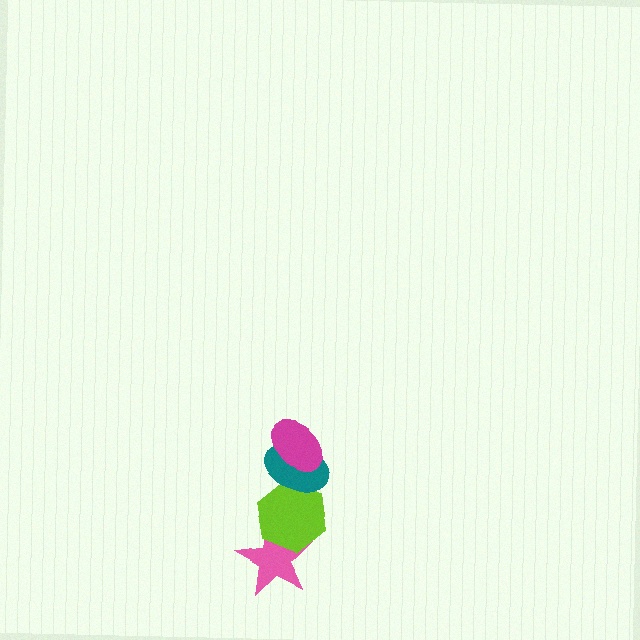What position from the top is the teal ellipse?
The teal ellipse is 2nd from the top.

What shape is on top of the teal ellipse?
The magenta ellipse is on top of the teal ellipse.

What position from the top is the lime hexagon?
The lime hexagon is 3rd from the top.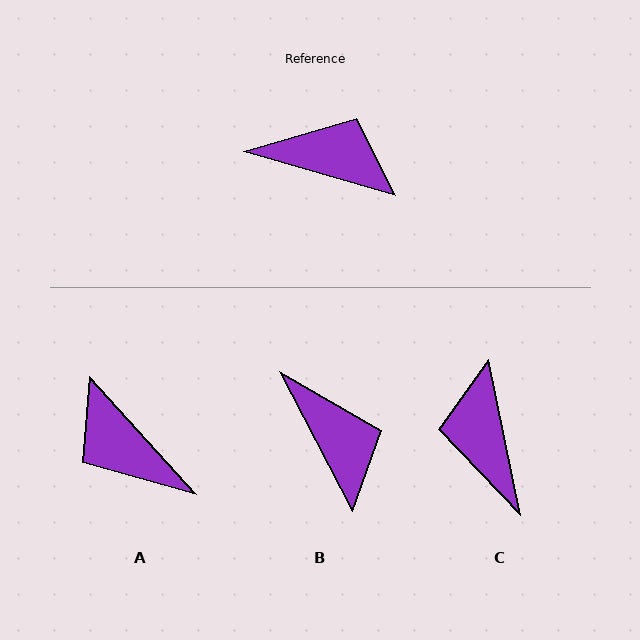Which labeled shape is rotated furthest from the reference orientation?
A, about 148 degrees away.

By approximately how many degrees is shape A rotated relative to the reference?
Approximately 148 degrees counter-clockwise.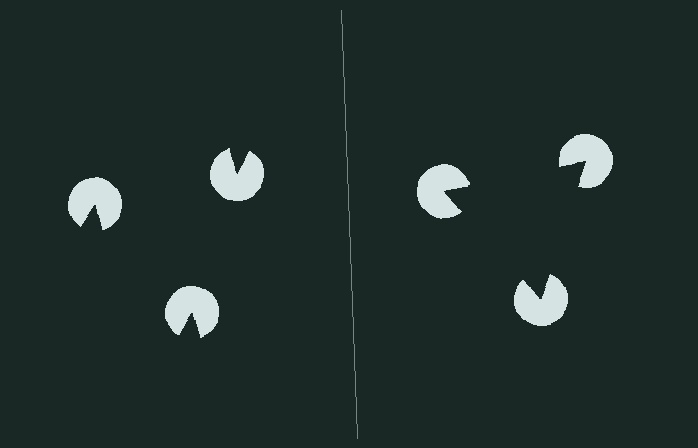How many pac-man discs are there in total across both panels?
6 — 3 on each side.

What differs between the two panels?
The pac-man discs are positioned identically on both sides; only the wedge orientations differ. On the right they align to a triangle; on the left they are misaligned.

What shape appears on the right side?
An illusory triangle.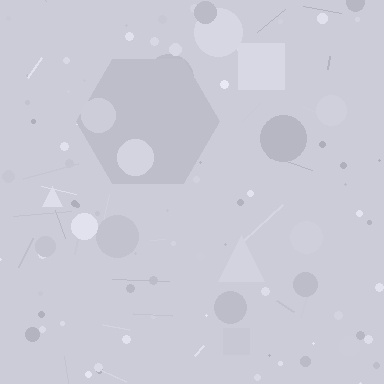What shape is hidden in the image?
A hexagon is hidden in the image.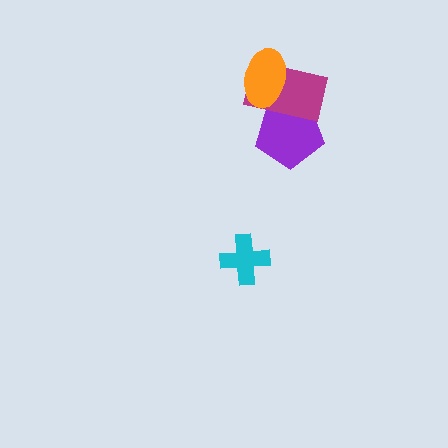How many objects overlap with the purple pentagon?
1 object overlaps with the purple pentagon.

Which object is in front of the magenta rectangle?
The orange ellipse is in front of the magenta rectangle.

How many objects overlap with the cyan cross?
0 objects overlap with the cyan cross.